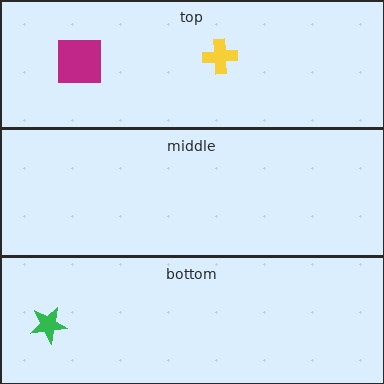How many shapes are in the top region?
2.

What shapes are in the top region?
The magenta square, the yellow cross.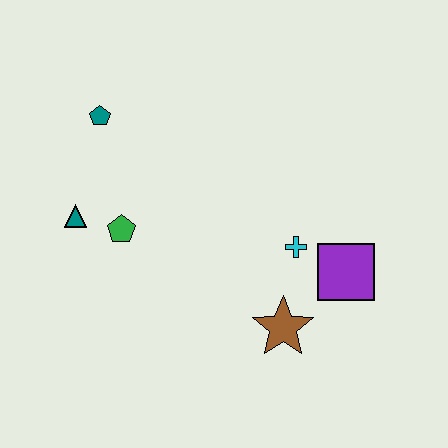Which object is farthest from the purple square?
The teal pentagon is farthest from the purple square.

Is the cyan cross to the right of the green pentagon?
Yes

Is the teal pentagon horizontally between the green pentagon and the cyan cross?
No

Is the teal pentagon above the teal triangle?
Yes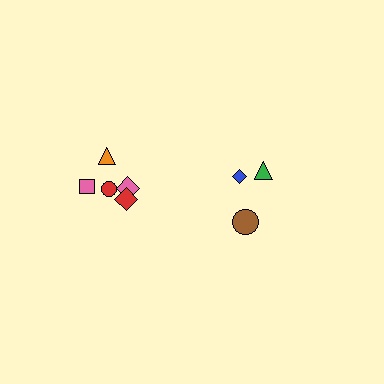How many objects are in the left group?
There are 5 objects.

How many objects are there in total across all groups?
There are 8 objects.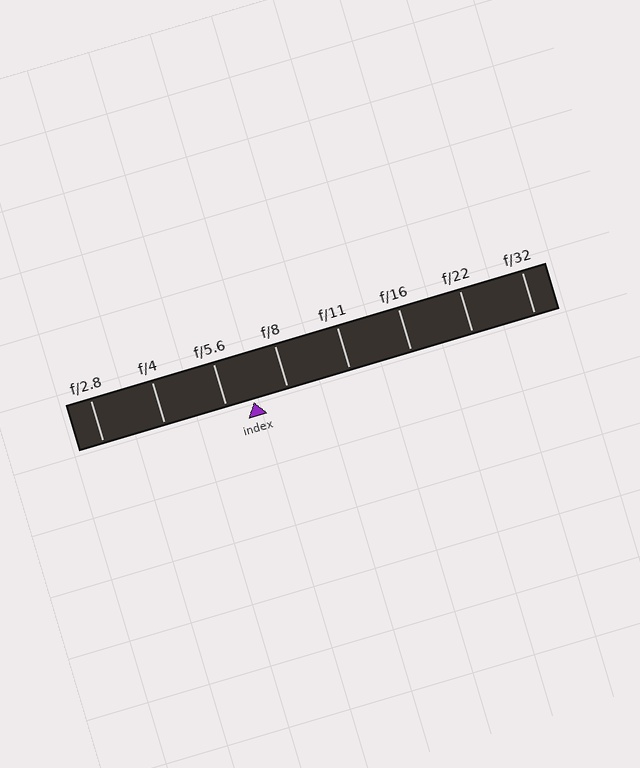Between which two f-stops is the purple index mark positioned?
The index mark is between f/5.6 and f/8.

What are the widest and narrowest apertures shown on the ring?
The widest aperture shown is f/2.8 and the narrowest is f/32.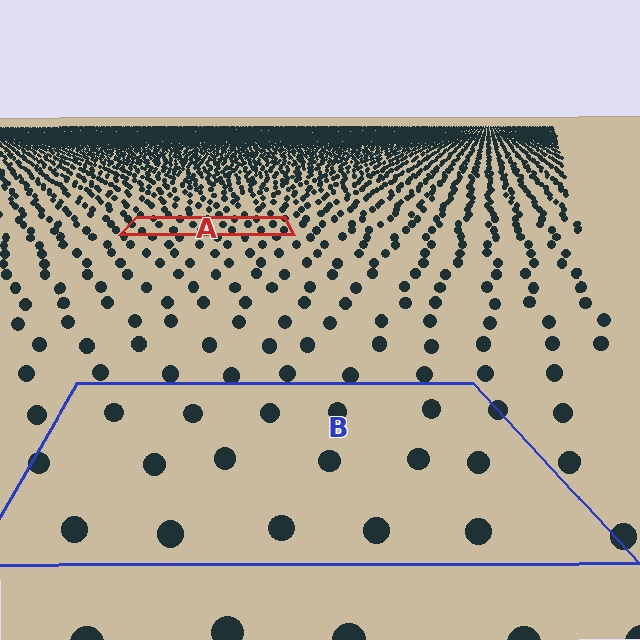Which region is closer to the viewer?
Region B is closer. The texture elements there are larger and more spread out.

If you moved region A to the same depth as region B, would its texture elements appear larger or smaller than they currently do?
They would appear larger. At a closer depth, the same texture elements are projected at a bigger on-screen size.